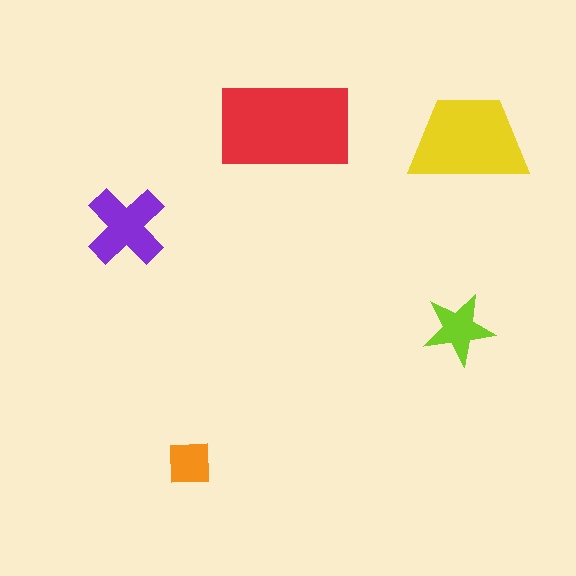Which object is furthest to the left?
The purple cross is leftmost.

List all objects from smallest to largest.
The orange square, the lime star, the purple cross, the yellow trapezoid, the red rectangle.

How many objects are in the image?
There are 5 objects in the image.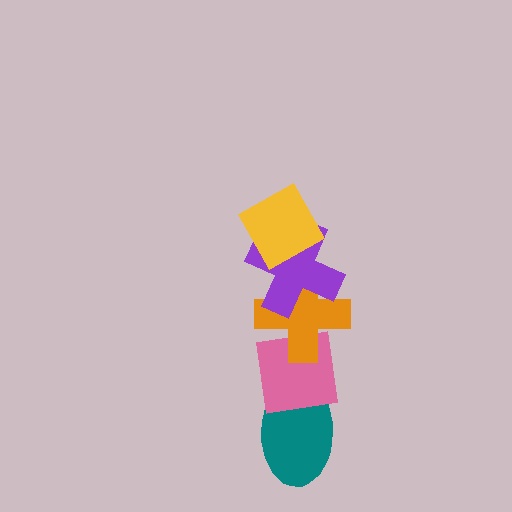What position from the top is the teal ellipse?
The teal ellipse is 5th from the top.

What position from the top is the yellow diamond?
The yellow diamond is 1st from the top.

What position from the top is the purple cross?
The purple cross is 2nd from the top.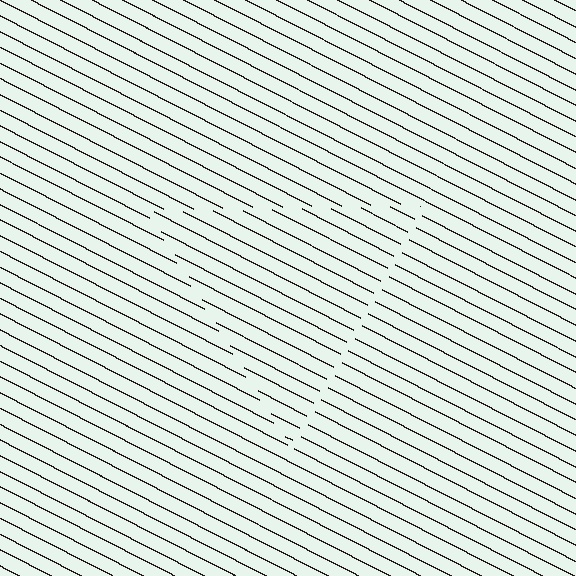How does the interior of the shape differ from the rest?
The interior of the shape contains the same grating, shifted by half a period — the contour is defined by the phase discontinuity where line-ends from the inner and outer gratings abut.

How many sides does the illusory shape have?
3 sides — the line-ends trace a triangle.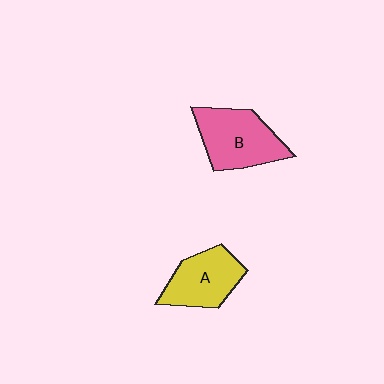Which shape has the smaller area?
Shape A (yellow).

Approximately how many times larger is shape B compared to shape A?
Approximately 1.2 times.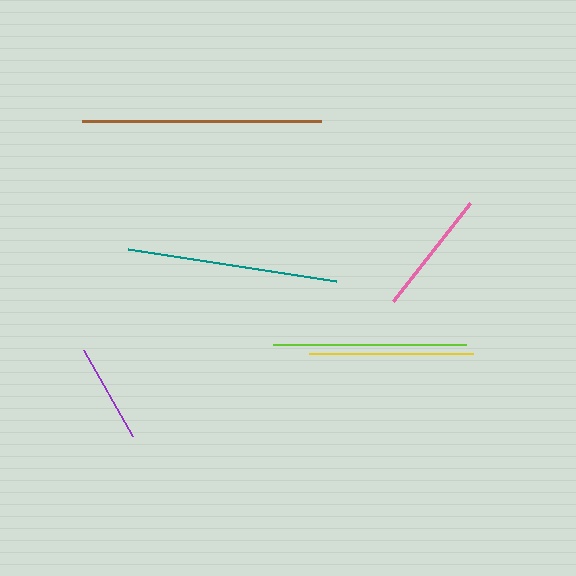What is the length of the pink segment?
The pink segment is approximately 125 pixels long.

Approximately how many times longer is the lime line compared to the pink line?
The lime line is approximately 1.5 times the length of the pink line.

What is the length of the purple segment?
The purple segment is approximately 98 pixels long.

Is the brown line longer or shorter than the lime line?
The brown line is longer than the lime line.